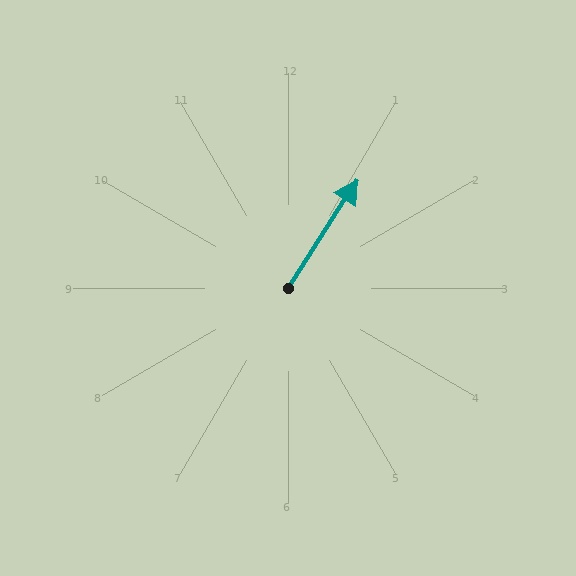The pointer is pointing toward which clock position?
Roughly 1 o'clock.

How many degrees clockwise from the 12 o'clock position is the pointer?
Approximately 33 degrees.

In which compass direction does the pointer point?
Northeast.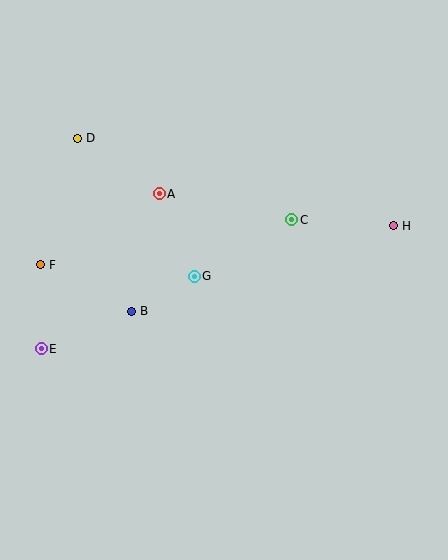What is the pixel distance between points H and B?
The distance between H and B is 275 pixels.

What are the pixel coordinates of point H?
Point H is at (394, 226).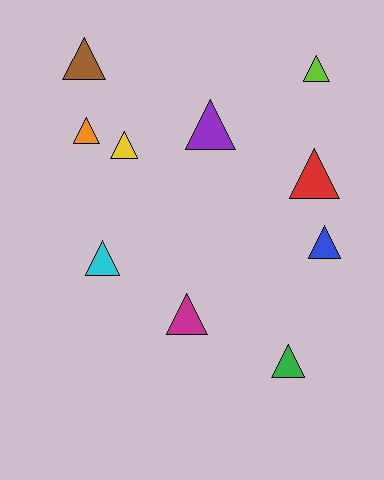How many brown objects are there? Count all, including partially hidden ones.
There is 1 brown object.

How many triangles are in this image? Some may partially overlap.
There are 10 triangles.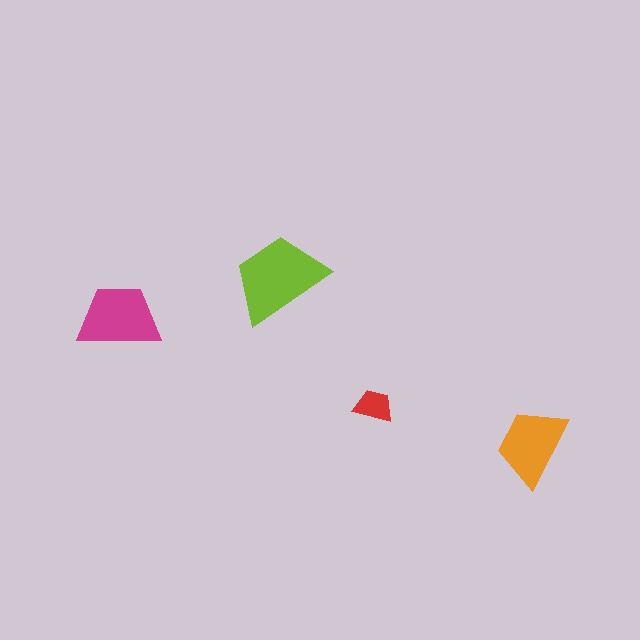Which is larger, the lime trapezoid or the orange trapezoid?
The lime one.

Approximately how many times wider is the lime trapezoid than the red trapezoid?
About 2.5 times wider.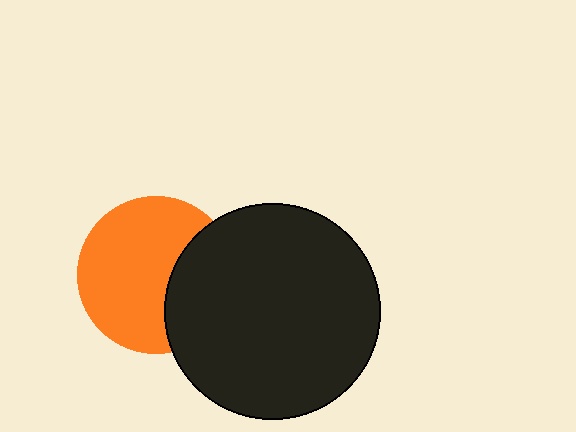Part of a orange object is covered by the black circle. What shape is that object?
It is a circle.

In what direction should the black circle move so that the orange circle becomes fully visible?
The black circle should move right. That is the shortest direction to clear the overlap and leave the orange circle fully visible.